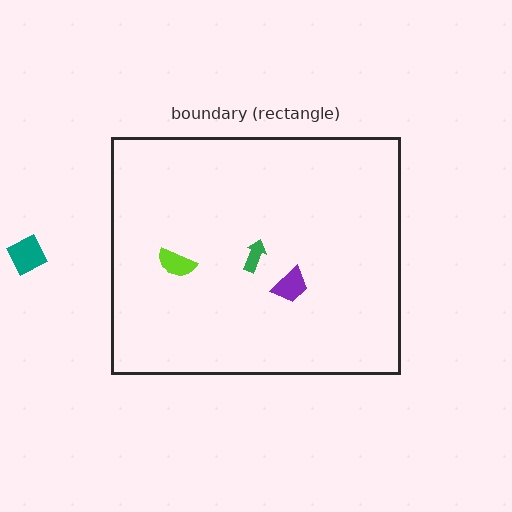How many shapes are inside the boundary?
3 inside, 1 outside.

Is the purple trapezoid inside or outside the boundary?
Inside.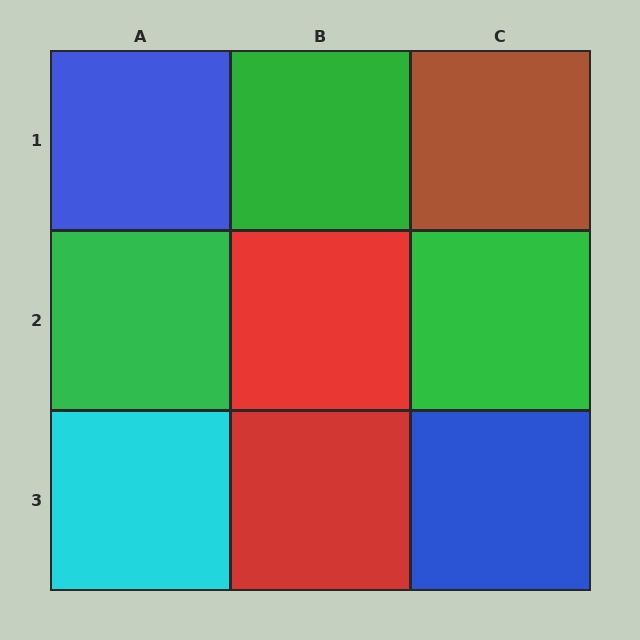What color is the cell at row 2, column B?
Red.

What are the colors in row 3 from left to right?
Cyan, red, blue.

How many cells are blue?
2 cells are blue.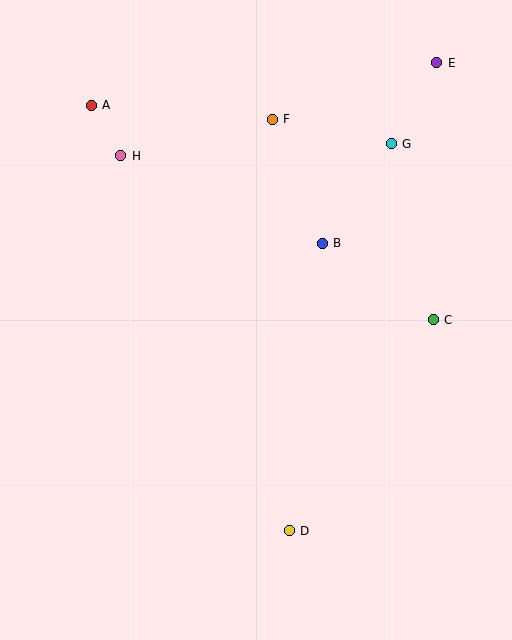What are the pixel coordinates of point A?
Point A is at (91, 105).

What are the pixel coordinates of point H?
Point H is at (121, 156).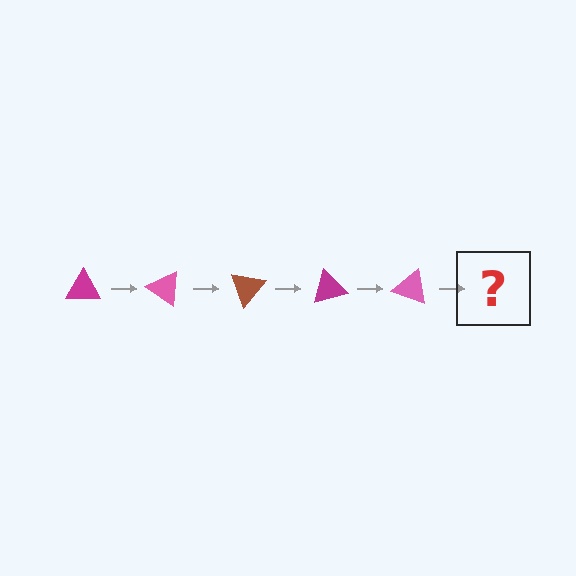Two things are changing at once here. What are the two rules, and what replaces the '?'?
The two rules are that it rotates 35 degrees each step and the color cycles through magenta, pink, and brown. The '?' should be a brown triangle, rotated 175 degrees from the start.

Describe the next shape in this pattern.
It should be a brown triangle, rotated 175 degrees from the start.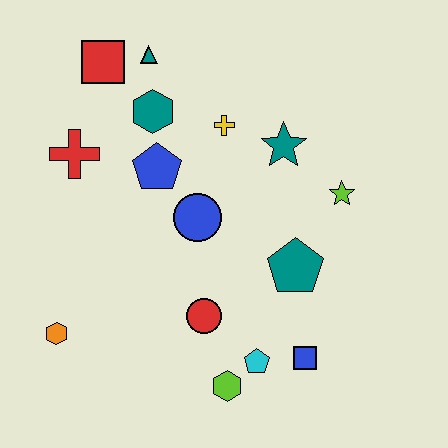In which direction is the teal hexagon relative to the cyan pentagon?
The teal hexagon is above the cyan pentagon.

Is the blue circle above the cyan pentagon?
Yes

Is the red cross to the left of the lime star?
Yes